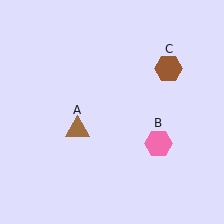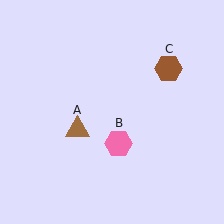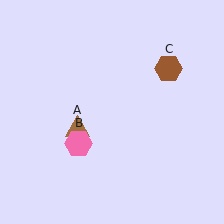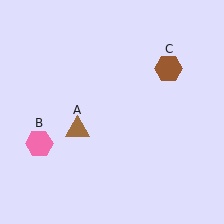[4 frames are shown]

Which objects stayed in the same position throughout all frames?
Brown triangle (object A) and brown hexagon (object C) remained stationary.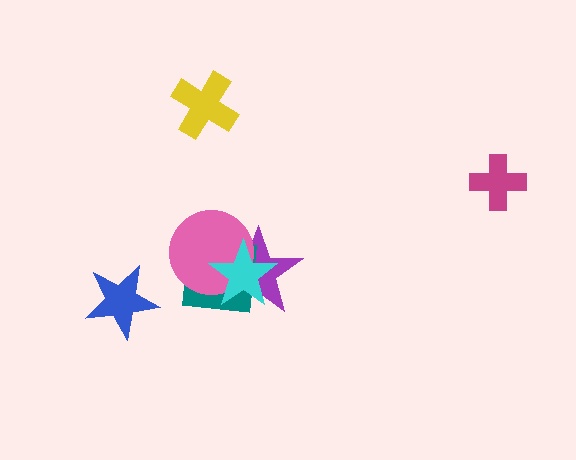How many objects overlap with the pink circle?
3 objects overlap with the pink circle.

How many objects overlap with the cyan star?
3 objects overlap with the cyan star.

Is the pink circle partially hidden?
Yes, it is partially covered by another shape.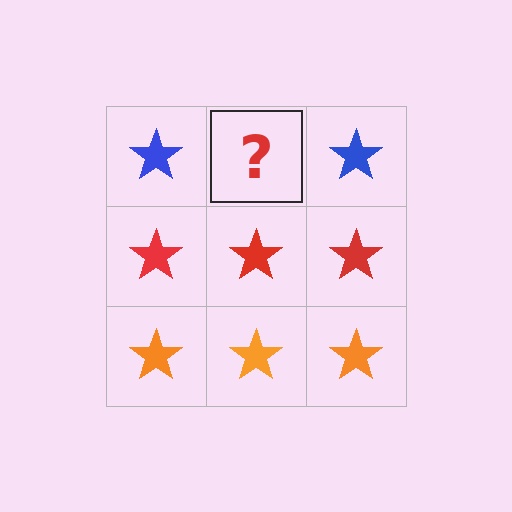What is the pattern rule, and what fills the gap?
The rule is that each row has a consistent color. The gap should be filled with a blue star.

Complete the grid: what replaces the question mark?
The question mark should be replaced with a blue star.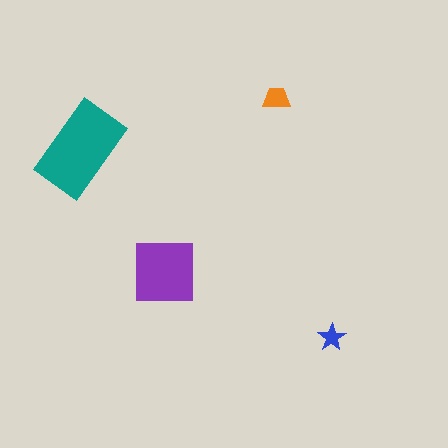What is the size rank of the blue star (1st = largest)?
4th.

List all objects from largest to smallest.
The teal rectangle, the purple square, the orange trapezoid, the blue star.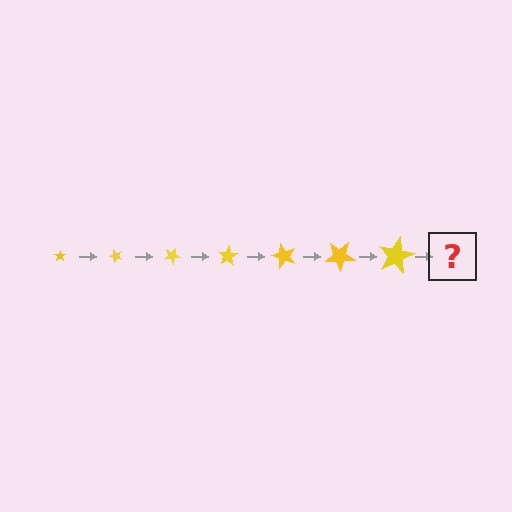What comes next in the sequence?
The next element should be a star, larger than the previous one and rotated 350 degrees from the start.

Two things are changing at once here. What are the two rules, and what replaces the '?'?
The two rules are that the star grows larger each step and it rotates 50 degrees each step. The '?' should be a star, larger than the previous one and rotated 350 degrees from the start.